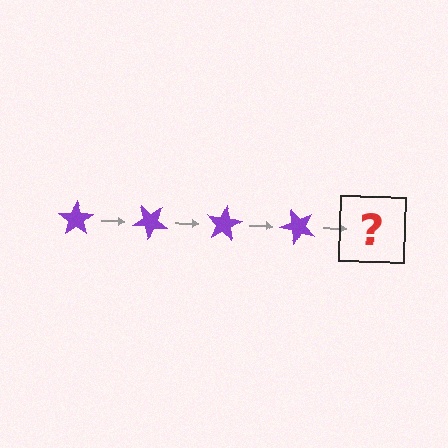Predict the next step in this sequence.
The next step is a purple star rotated 160 degrees.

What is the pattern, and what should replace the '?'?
The pattern is that the star rotates 40 degrees each step. The '?' should be a purple star rotated 160 degrees.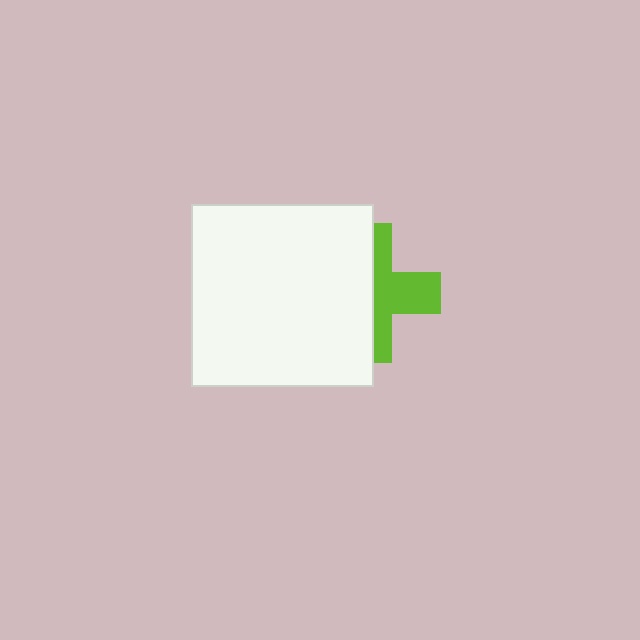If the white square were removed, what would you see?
You would see the complete lime cross.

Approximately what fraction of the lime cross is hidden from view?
Roughly 54% of the lime cross is hidden behind the white square.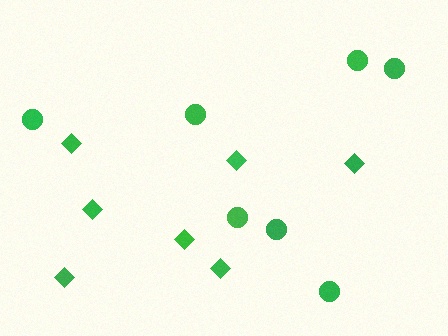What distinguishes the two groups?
There are 2 groups: one group of diamonds (7) and one group of circles (7).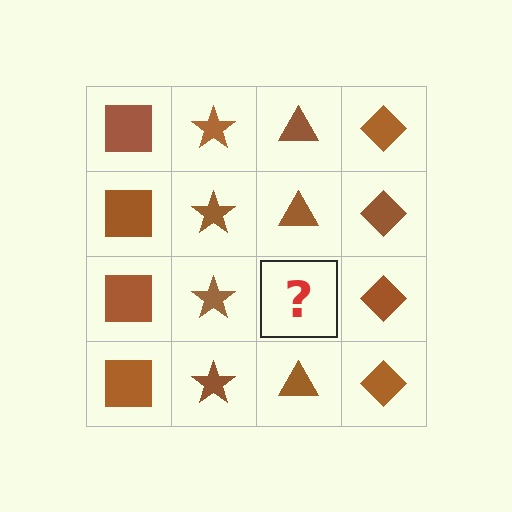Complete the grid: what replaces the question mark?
The question mark should be replaced with a brown triangle.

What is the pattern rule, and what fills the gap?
The rule is that each column has a consistent shape. The gap should be filled with a brown triangle.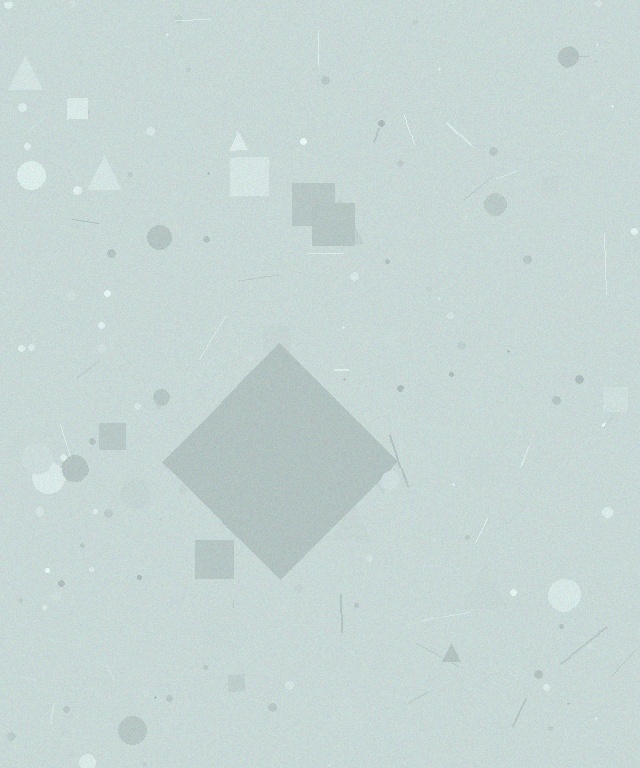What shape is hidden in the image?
A diamond is hidden in the image.